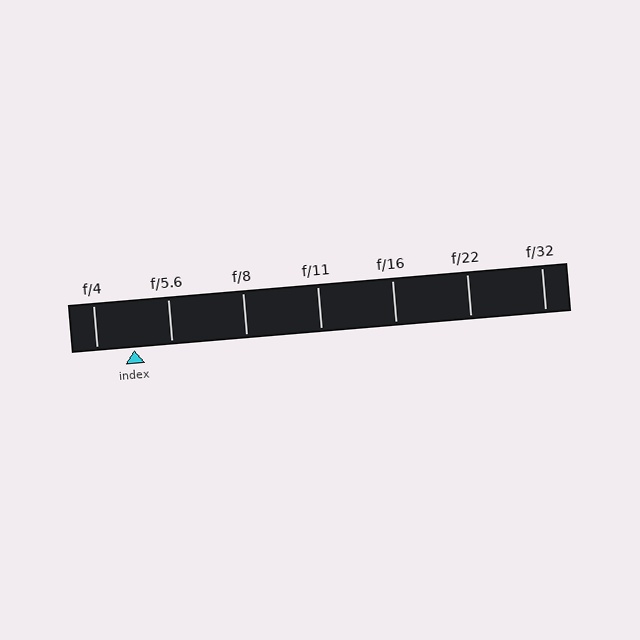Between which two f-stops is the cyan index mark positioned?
The index mark is between f/4 and f/5.6.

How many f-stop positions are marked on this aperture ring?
There are 7 f-stop positions marked.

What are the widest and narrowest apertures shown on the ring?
The widest aperture shown is f/4 and the narrowest is f/32.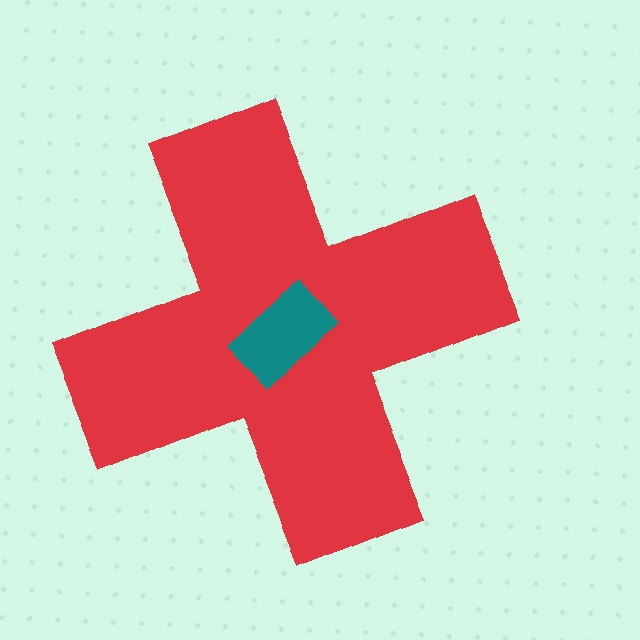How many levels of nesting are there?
2.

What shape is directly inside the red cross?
The teal rectangle.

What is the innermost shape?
The teal rectangle.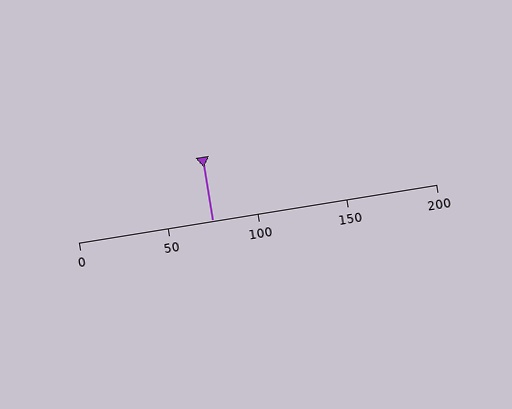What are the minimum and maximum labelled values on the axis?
The axis runs from 0 to 200.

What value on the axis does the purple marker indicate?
The marker indicates approximately 75.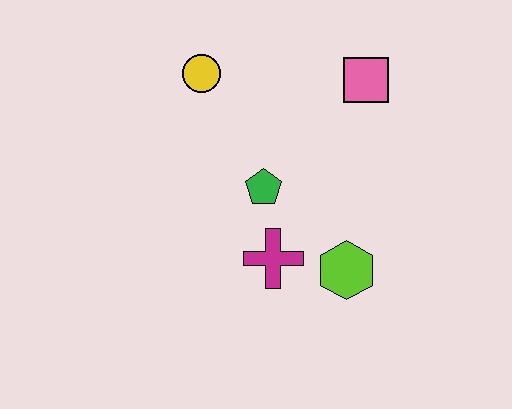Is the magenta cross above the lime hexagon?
Yes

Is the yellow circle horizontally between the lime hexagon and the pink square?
No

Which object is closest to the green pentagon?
The magenta cross is closest to the green pentagon.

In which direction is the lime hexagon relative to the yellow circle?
The lime hexagon is below the yellow circle.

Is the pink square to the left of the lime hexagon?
No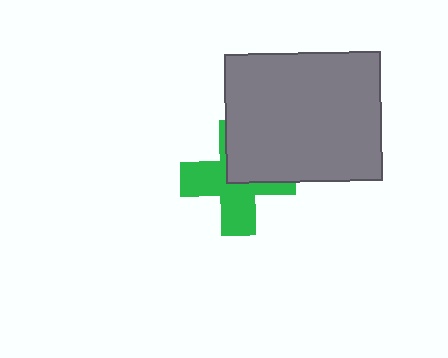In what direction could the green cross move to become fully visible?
The green cross could move toward the lower-left. That would shift it out from behind the gray rectangle entirely.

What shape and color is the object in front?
The object in front is a gray rectangle.